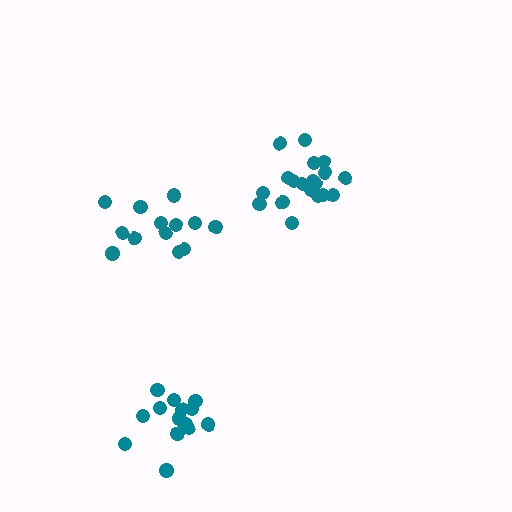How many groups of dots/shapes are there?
There are 3 groups.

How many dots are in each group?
Group 1: 19 dots, Group 2: 14 dots, Group 3: 13 dots (46 total).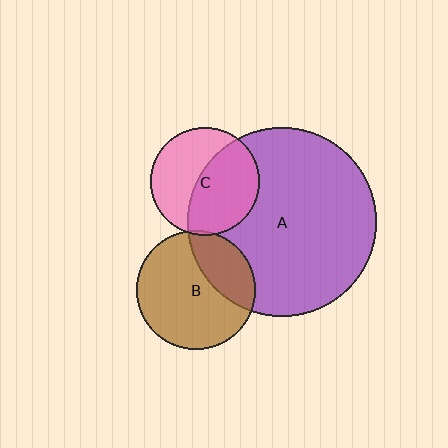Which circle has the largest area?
Circle A (purple).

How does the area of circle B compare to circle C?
Approximately 1.2 times.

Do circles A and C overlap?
Yes.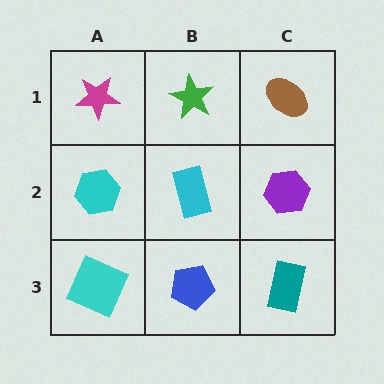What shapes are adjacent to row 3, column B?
A cyan rectangle (row 2, column B), a cyan square (row 3, column A), a teal rectangle (row 3, column C).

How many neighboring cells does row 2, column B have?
4.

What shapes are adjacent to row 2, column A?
A magenta star (row 1, column A), a cyan square (row 3, column A), a cyan rectangle (row 2, column B).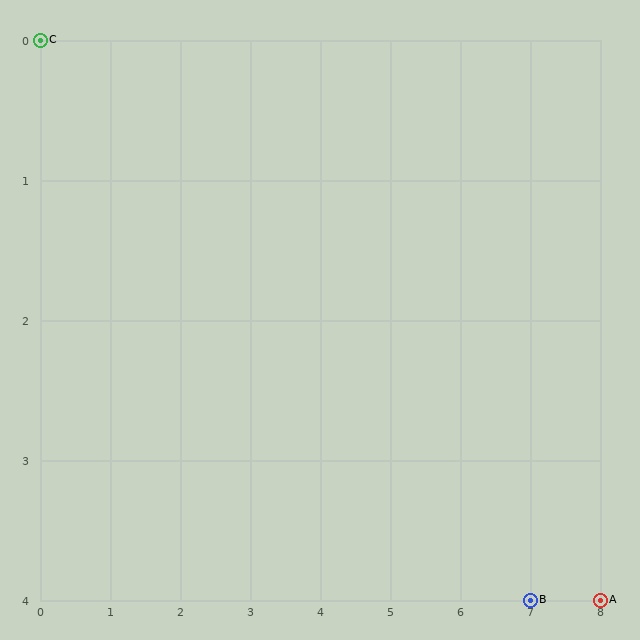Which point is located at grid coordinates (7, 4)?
Point B is at (7, 4).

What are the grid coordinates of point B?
Point B is at grid coordinates (7, 4).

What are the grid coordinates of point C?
Point C is at grid coordinates (0, 0).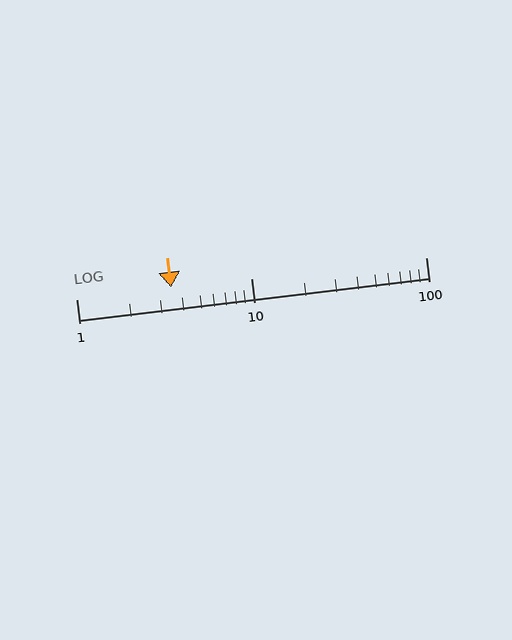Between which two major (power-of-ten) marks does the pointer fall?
The pointer is between 1 and 10.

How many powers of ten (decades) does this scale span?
The scale spans 2 decades, from 1 to 100.